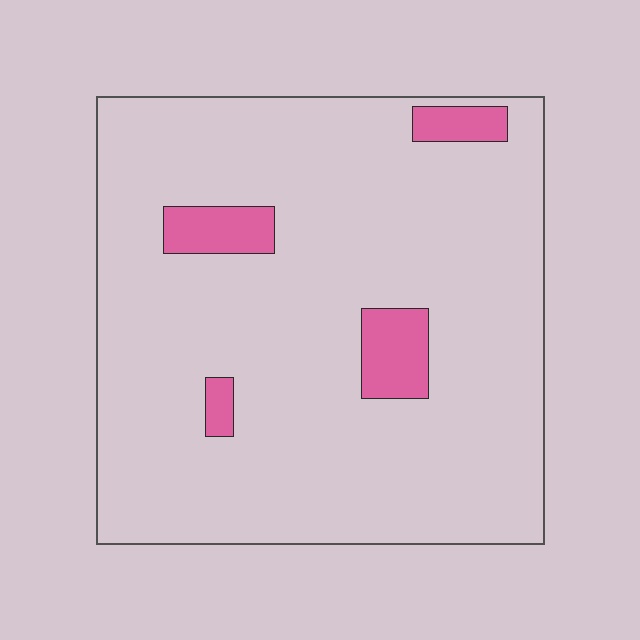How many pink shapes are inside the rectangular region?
4.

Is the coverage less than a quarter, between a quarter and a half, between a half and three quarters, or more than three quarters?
Less than a quarter.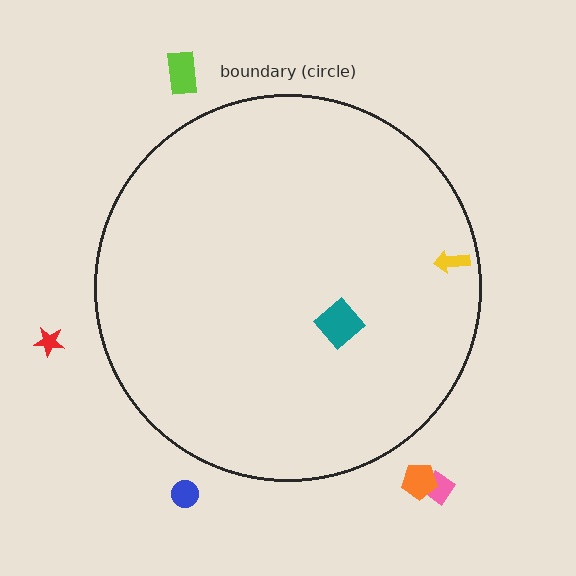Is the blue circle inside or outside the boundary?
Outside.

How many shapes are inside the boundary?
2 inside, 5 outside.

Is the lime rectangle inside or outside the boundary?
Outside.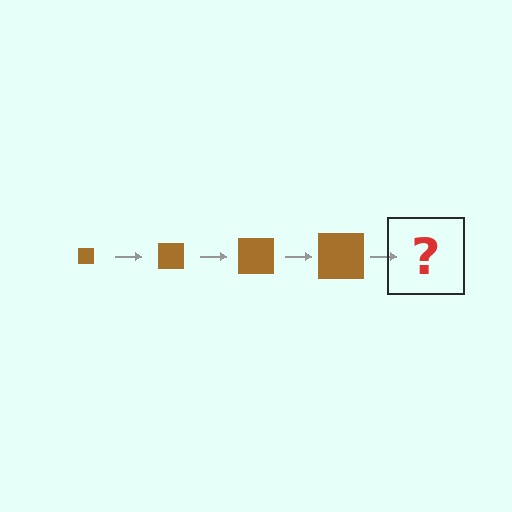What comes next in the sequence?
The next element should be a brown square, larger than the previous one.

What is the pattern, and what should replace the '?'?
The pattern is that the square gets progressively larger each step. The '?' should be a brown square, larger than the previous one.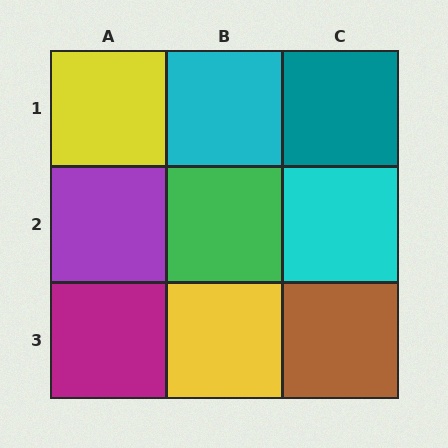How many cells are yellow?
2 cells are yellow.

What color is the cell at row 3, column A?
Magenta.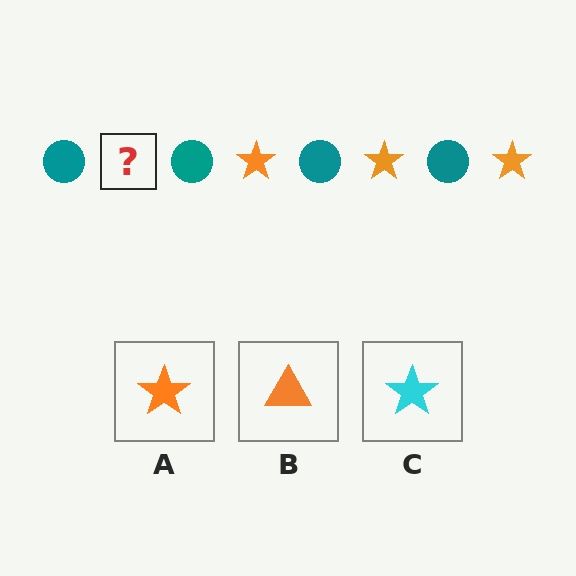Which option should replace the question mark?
Option A.